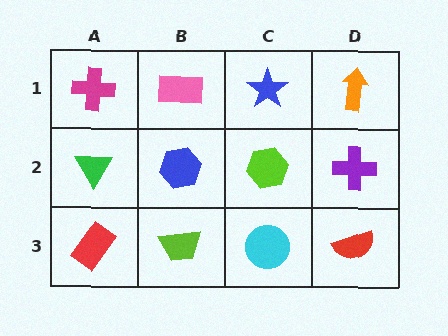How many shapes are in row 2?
4 shapes.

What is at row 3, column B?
A lime trapezoid.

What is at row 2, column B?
A blue hexagon.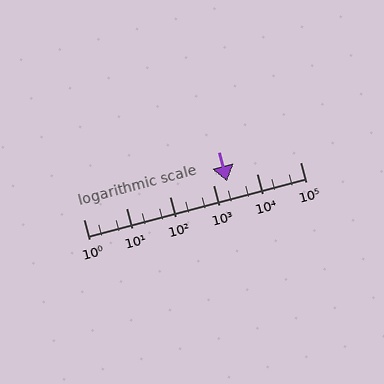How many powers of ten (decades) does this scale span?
The scale spans 5 decades, from 1 to 100000.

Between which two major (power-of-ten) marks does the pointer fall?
The pointer is between 1000 and 10000.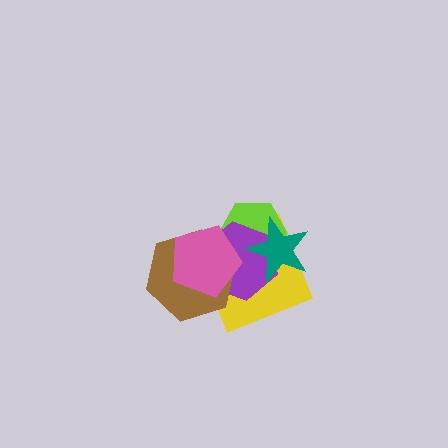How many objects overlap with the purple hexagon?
5 objects overlap with the purple hexagon.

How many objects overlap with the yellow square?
5 objects overlap with the yellow square.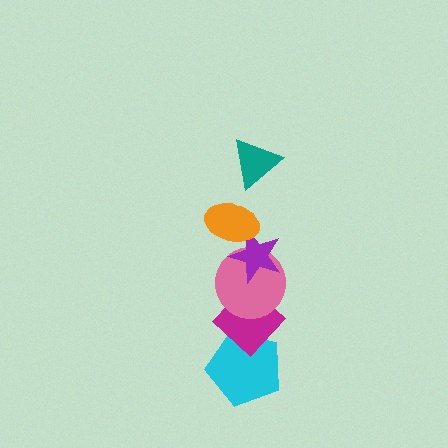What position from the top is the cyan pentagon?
The cyan pentagon is 6th from the top.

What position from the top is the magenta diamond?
The magenta diamond is 5th from the top.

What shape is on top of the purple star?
The orange ellipse is on top of the purple star.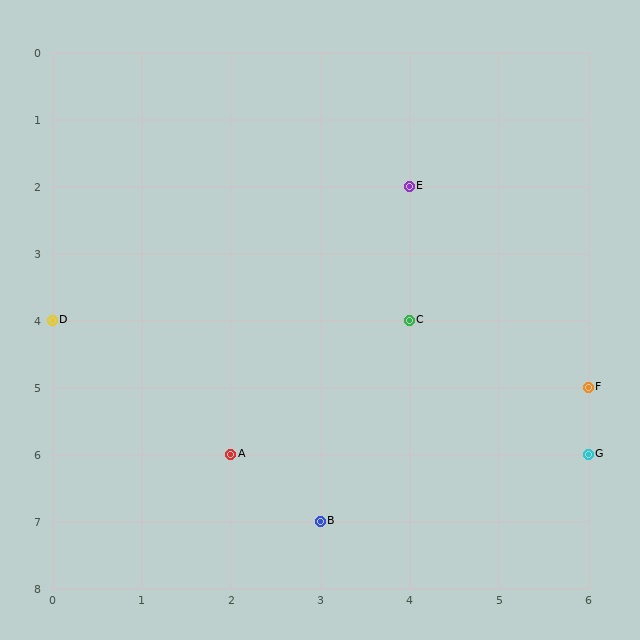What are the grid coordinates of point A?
Point A is at grid coordinates (2, 6).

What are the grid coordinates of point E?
Point E is at grid coordinates (4, 2).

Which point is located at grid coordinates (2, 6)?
Point A is at (2, 6).